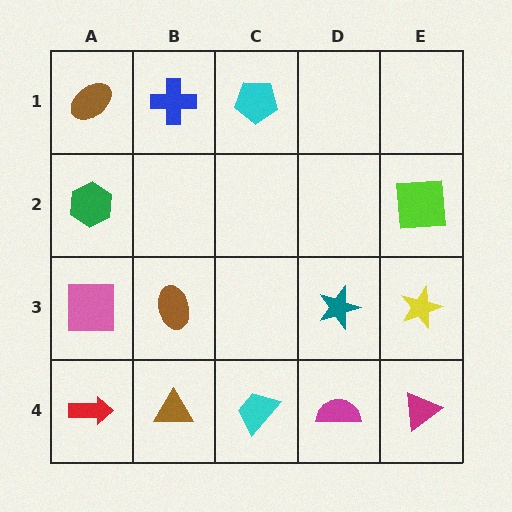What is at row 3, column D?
A teal star.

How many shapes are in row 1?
3 shapes.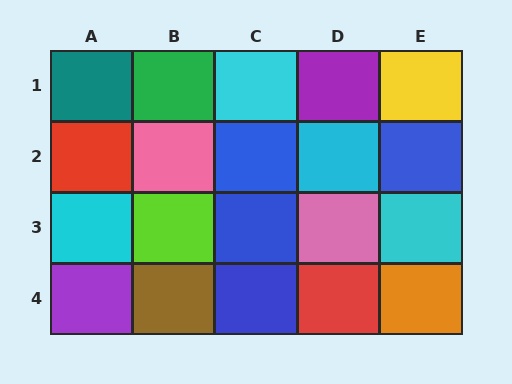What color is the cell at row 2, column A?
Red.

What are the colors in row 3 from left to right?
Cyan, lime, blue, pink, cyan.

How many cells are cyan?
4 cells are cyan.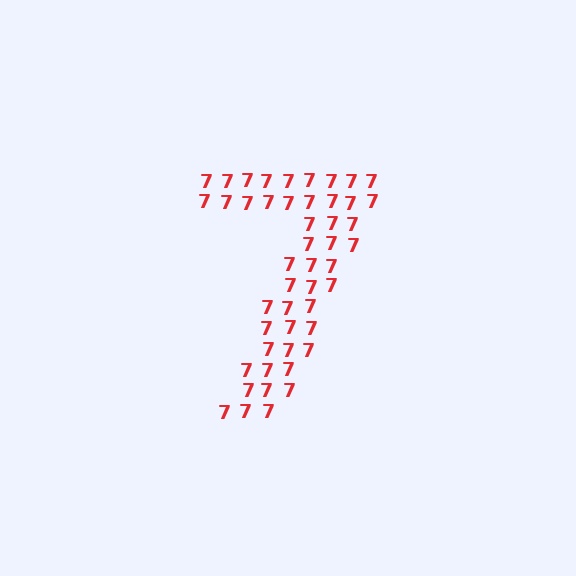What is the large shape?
The large shape is the digit 7.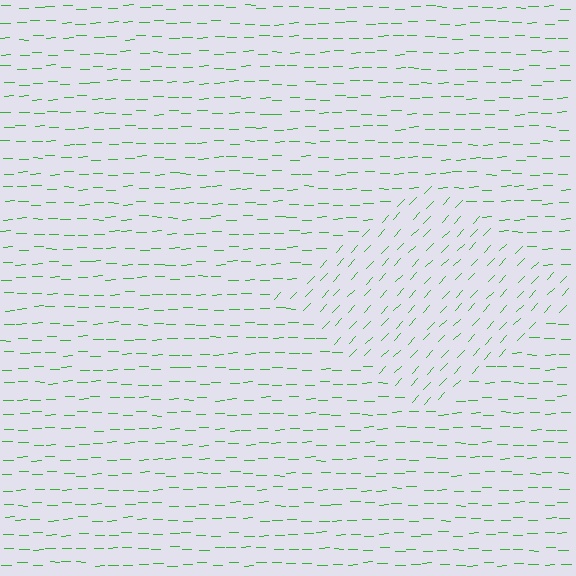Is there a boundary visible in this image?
Yes, there is a texture boundary formed by a change in line orientation.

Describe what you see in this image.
The image is filled with small green line segments. A diamond region in the image has lines oriented differently from the surrounding lines, creating a visible texture boundary.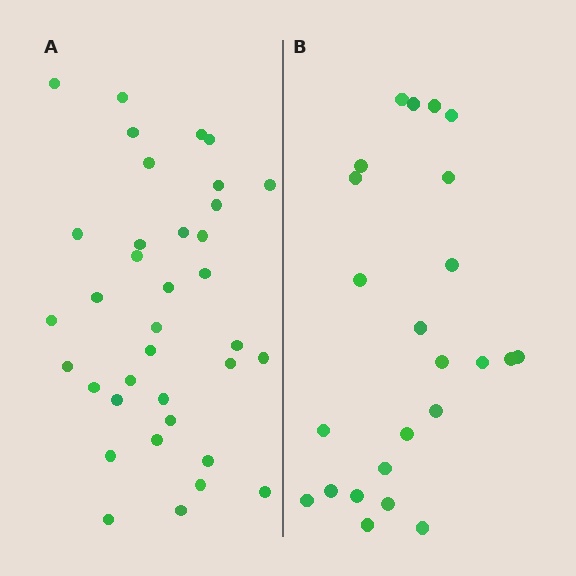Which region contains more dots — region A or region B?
Region A (the left region) has more dots.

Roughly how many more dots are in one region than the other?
Region A has roughly 12 or so more dots than region B.